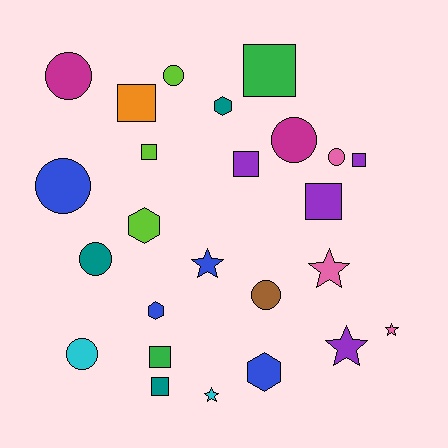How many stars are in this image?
There are 5 stars.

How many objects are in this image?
There are 25 objects.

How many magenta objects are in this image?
There are 2 magenta objects.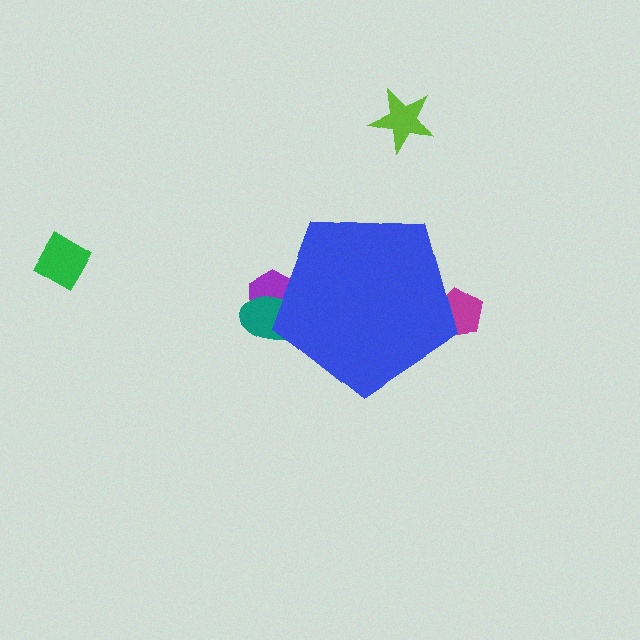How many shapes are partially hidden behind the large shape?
3 shapes are partially hidden.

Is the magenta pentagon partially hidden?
Yes, the magenta pentagon is partially hidden behind the blue pentagon.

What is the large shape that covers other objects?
A blue pentagon.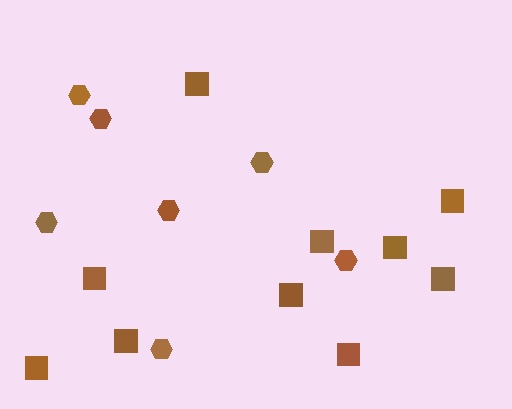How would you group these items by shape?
There are 2 groups: one group of hexagons (7) and one group of squares (10).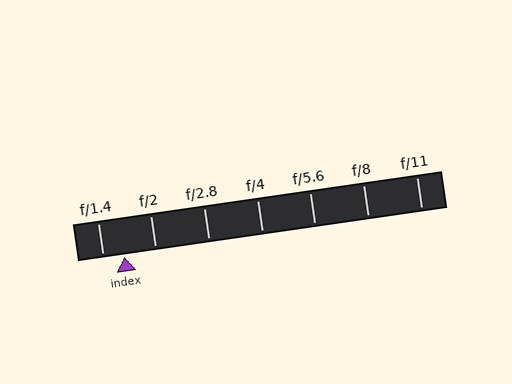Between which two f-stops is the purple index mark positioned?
The index mark is between f/1.4 and f/2.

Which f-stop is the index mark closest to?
The index mark is closest to f/1.4.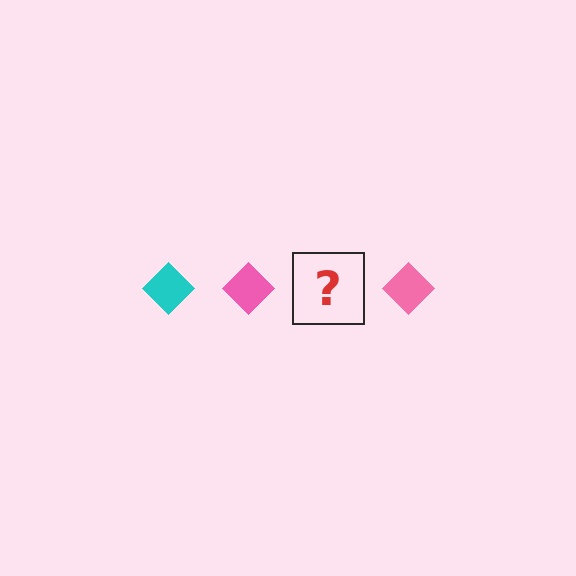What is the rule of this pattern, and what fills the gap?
The rule is that the pattern cycles through cyan, pink diamonds. The gap should be filled with a cyan diamond.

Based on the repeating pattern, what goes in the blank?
The blank should be a cyan diamond.